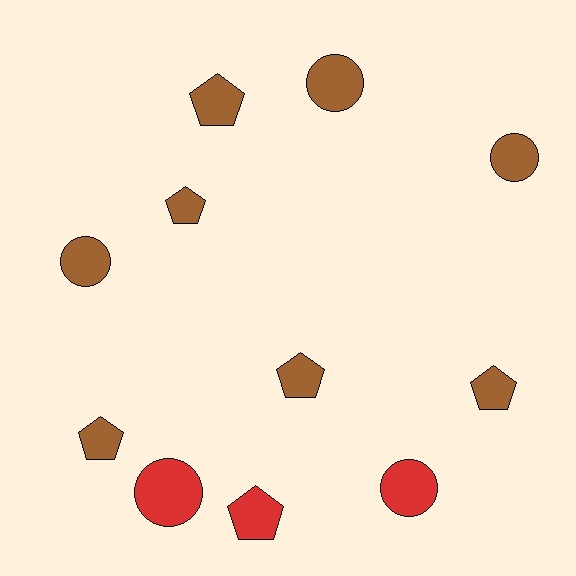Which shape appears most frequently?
Pentagon, with 6 objects.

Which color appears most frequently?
Brown, with 8 objects.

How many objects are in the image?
There are 11 objects.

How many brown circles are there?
There are 3 brown circles.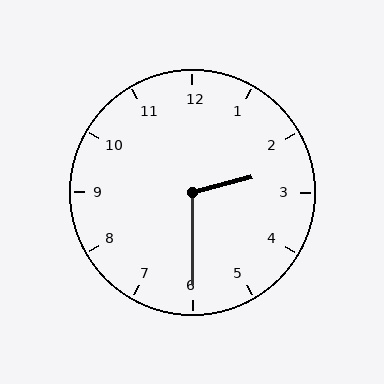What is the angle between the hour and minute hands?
Approximately 105 degrees.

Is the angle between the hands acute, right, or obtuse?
It is obtuse.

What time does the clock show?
2:30.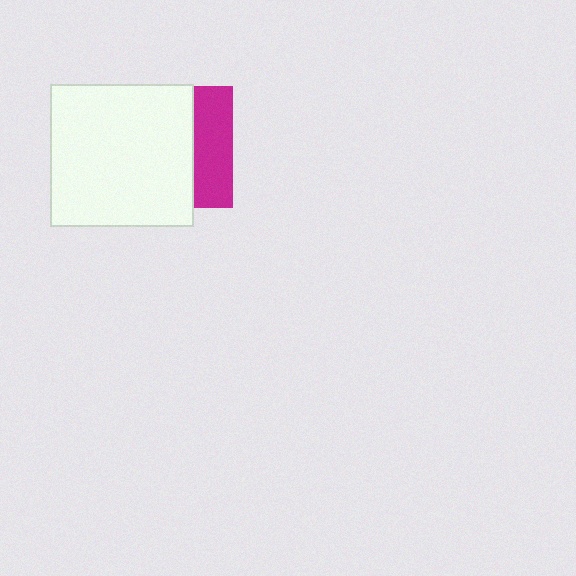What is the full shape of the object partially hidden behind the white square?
The partially hidden object is a magenta square.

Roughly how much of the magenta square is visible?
A small part of it is visible (roughly 33%).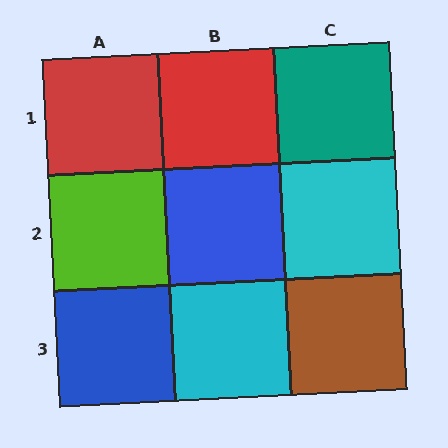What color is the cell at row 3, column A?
Blue.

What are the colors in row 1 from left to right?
Red, red, teal.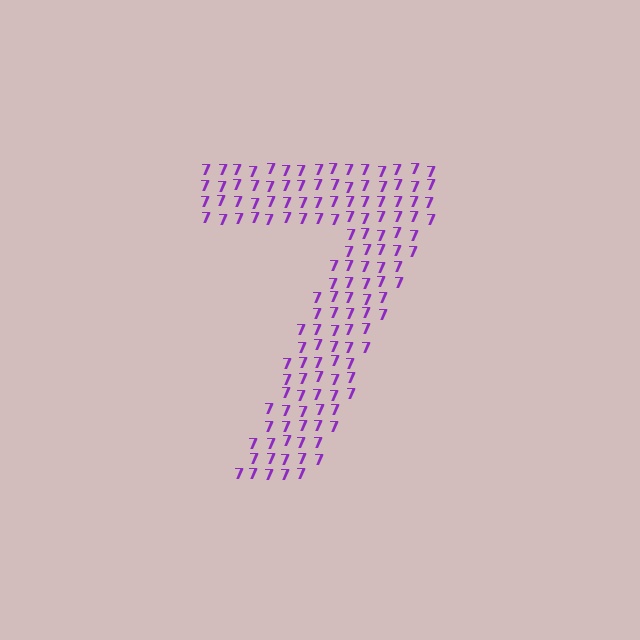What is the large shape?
The large shape is the digit 7.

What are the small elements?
The small elements are digit 7's.